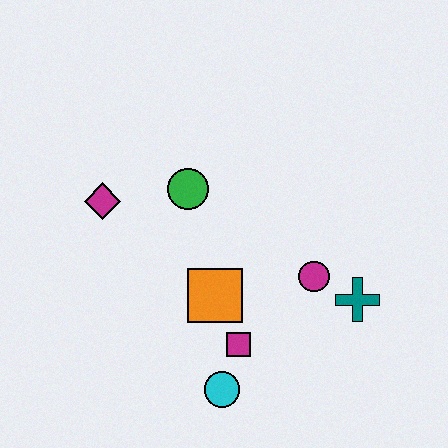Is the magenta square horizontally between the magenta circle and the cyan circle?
Yes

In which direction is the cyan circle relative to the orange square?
The cyan circle is below the orange square.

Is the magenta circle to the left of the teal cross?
Yes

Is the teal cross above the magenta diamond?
No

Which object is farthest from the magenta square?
The magenta diamond is farthest from the magenta square.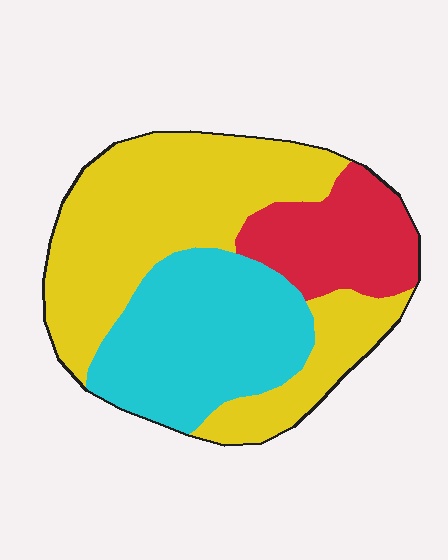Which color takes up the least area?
Red, at roughly 20%.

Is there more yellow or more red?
Yellow.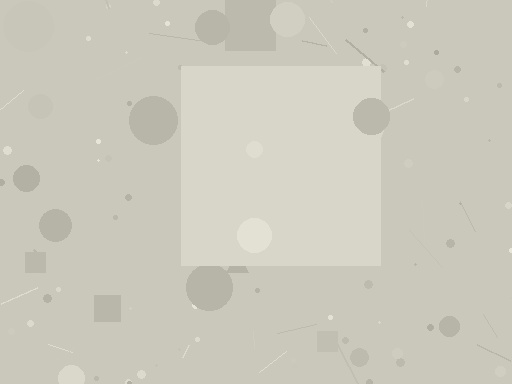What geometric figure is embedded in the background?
A square is embedded in the background.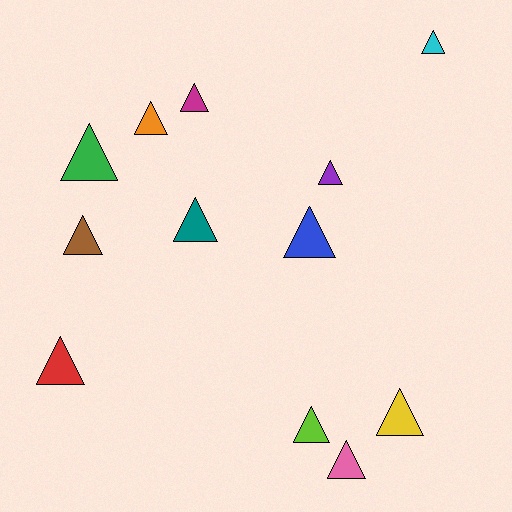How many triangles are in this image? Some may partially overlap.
There are 12 triangles.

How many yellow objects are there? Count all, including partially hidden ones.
There is 1 yellow object.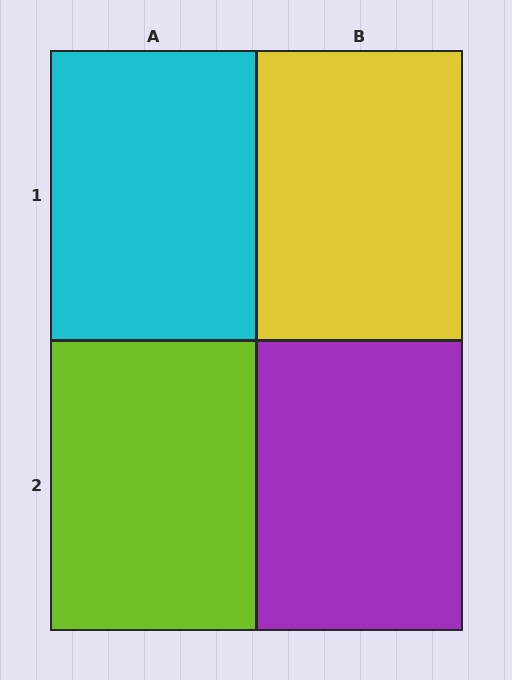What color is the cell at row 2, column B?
Purple.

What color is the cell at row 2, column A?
Lime.